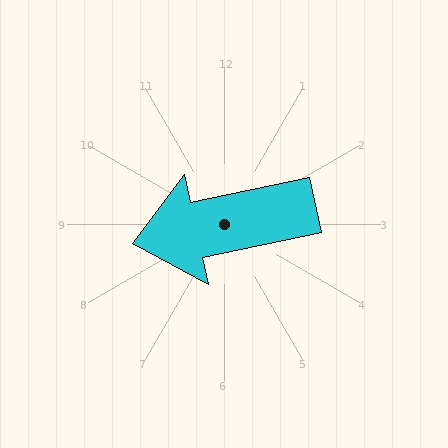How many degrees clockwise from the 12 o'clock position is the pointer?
Approximately 258 degrees.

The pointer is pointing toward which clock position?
Roughly 9 o'clock.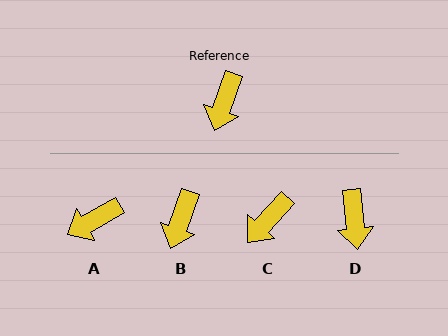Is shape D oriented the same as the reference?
No, it is off by about 25 degrees.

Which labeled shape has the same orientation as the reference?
B.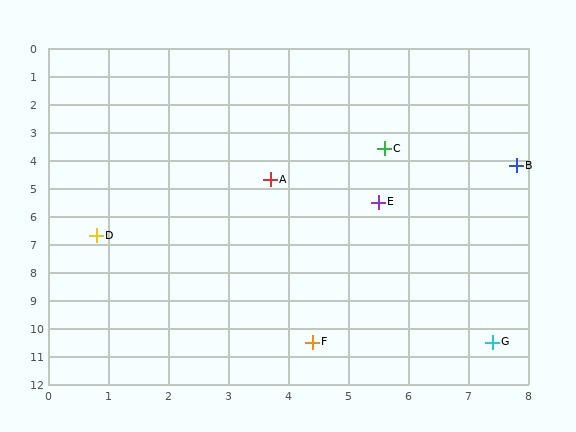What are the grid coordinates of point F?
Point F is at approximately (4.4, 10.5).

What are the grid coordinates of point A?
Point A is at approximately (3.7, 4.7).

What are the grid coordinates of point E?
Point E is at approximately (5.5, 5.5).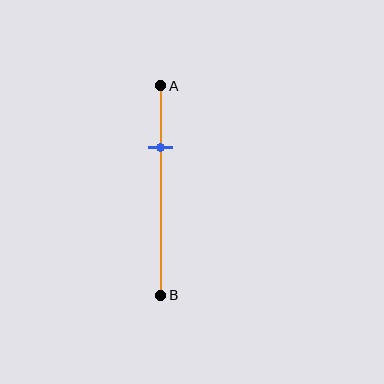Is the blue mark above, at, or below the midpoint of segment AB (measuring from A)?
The blue mark is above the midpoint of segment AB.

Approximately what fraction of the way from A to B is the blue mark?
The blue mark is approximately 30% of the way from A to B.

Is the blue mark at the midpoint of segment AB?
No, the mark is at about 30% from A, not at the 50% midpoint.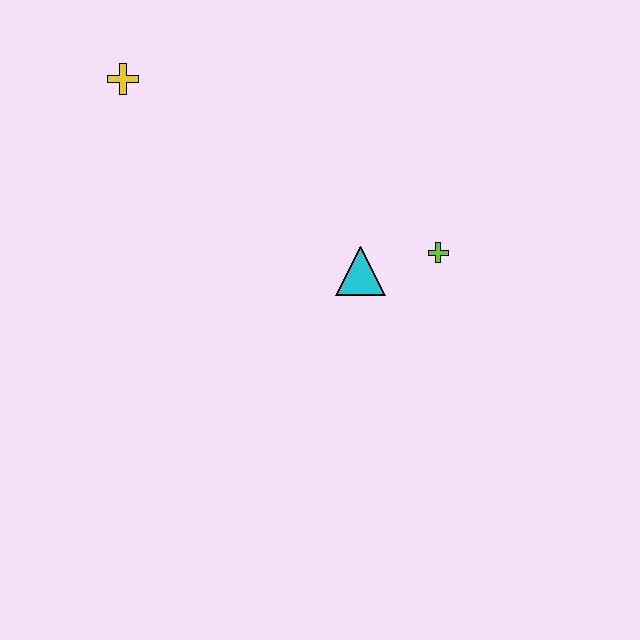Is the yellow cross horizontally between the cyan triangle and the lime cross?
No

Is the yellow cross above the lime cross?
Yes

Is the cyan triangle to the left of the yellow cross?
No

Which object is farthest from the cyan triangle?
The yellow cross is farthest from the cyan triangle.